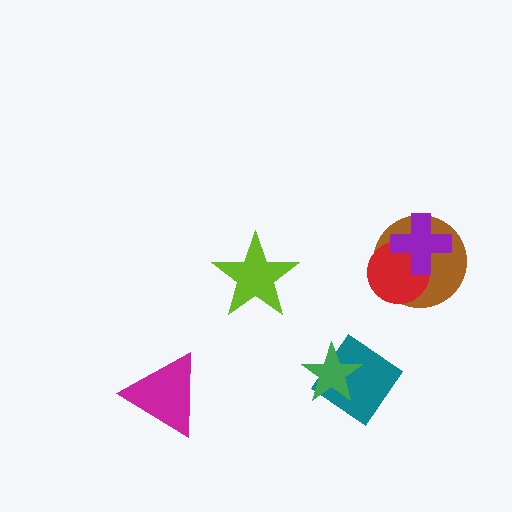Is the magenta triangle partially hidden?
No, no other shape covers it.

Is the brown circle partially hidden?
Yes, it is partially covered by another shape.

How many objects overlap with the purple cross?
2 objects overlap with the purple cross.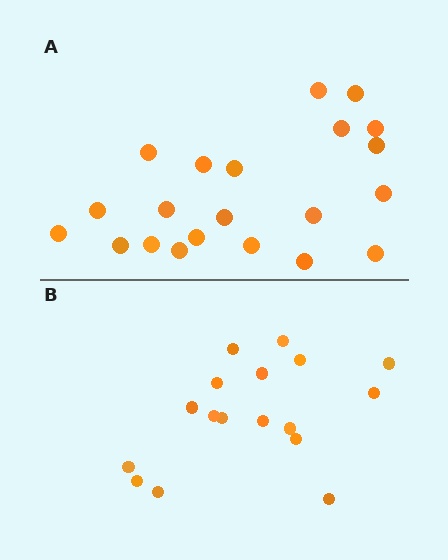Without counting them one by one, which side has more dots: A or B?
Region A (the top region) has more dots.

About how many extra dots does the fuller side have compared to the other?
Region A has about 4 more dots than region B.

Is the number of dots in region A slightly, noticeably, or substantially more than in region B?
Region A has only slightly more — the two regions are fairly close. The ratio is roughly 1.2 to 1.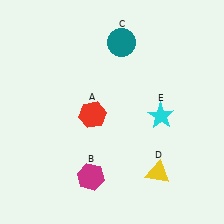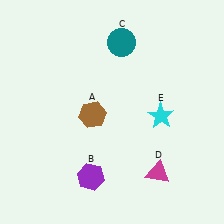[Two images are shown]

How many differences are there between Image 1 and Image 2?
There are 3 differences between the two images.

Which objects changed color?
A changed from red to brown. B changed from magenta to purple. D changed from yellow to magenta.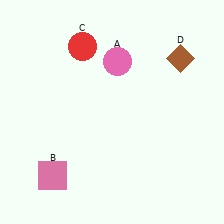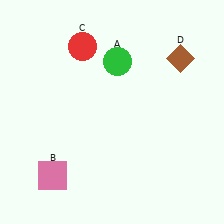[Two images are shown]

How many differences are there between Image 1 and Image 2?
There is 1 difference between the two images.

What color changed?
The circle (A) changed from pink in Image 1 to green in Image 2.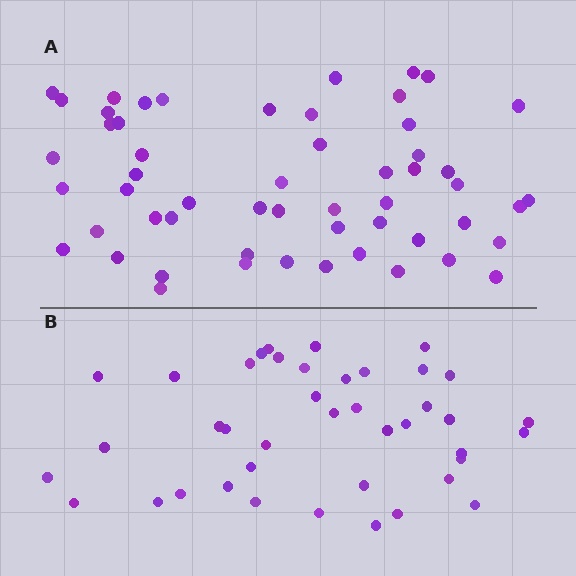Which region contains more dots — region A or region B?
Region A (the top region) has more dots.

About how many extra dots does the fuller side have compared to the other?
Region A has approximately 15 more dots than region B.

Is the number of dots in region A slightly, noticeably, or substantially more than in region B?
Region A has noticeably more, but not dramatically so. The ratio is roughly 1.3 to 1.